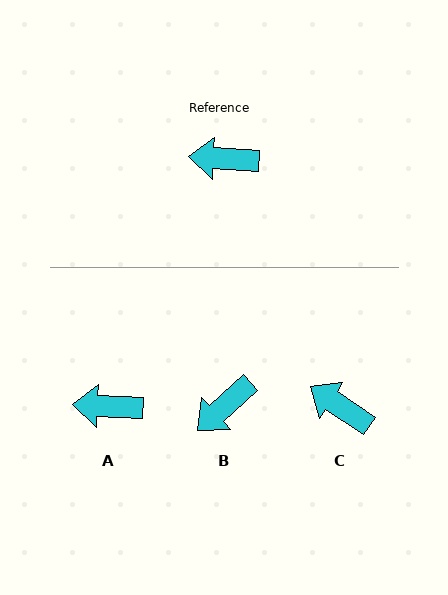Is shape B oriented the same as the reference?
No, it is off by about 45 degrees.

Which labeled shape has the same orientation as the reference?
A.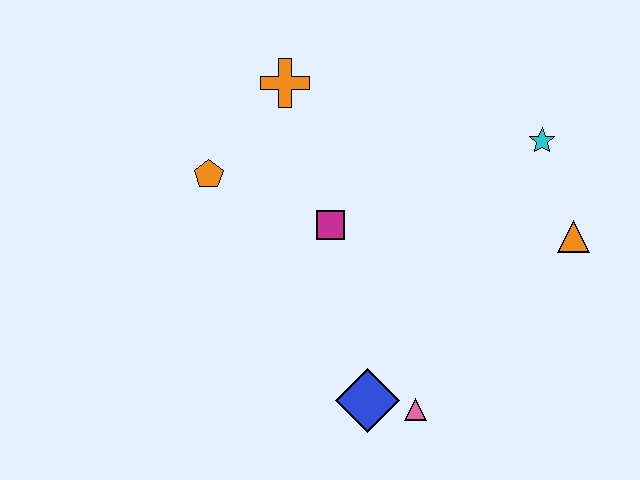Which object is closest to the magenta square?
The orange pentagon is closest to the magenta square.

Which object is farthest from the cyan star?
The orange pentagon is farthest from the cyan star.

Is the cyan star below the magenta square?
No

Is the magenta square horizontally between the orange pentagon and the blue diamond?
Yes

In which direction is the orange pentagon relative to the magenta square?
The orange pentagon is to the left of the magenta square.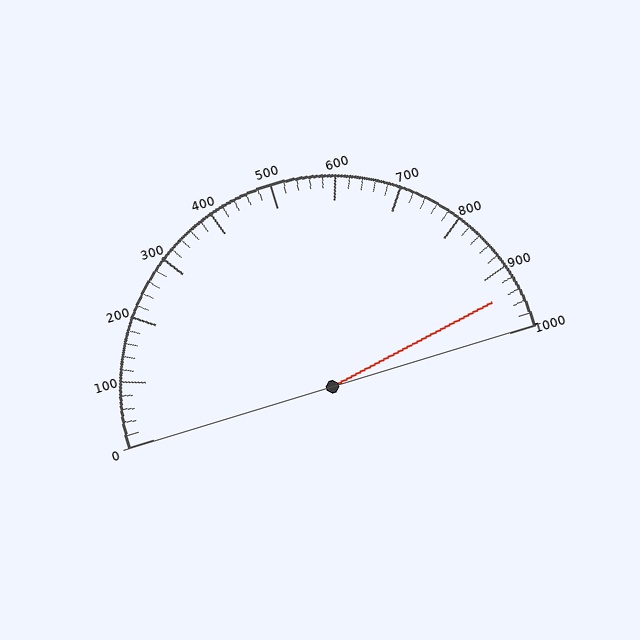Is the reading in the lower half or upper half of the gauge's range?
The reading is in the upper half of the range (0 to 1000).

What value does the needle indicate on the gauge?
The needle indicates approximately 940.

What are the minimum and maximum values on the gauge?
The gauge ranges from 0 to 1000.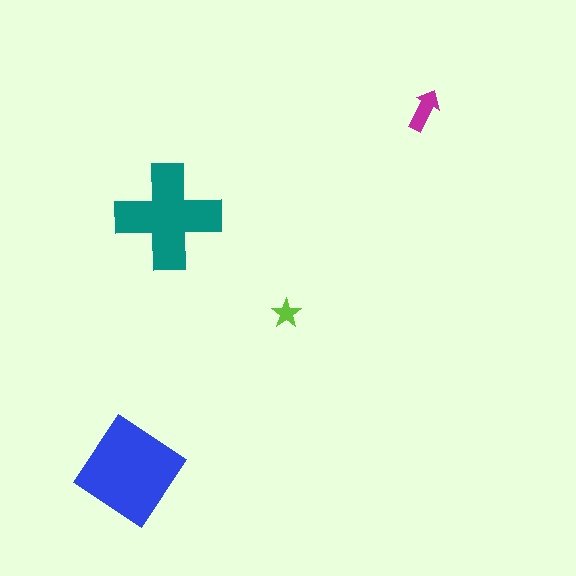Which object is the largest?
The blue diamond.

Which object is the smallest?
The lime star.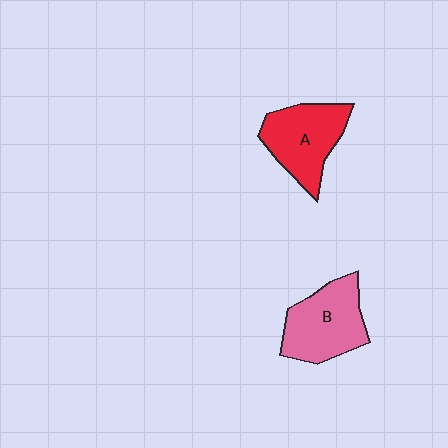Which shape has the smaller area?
Shape A (red).